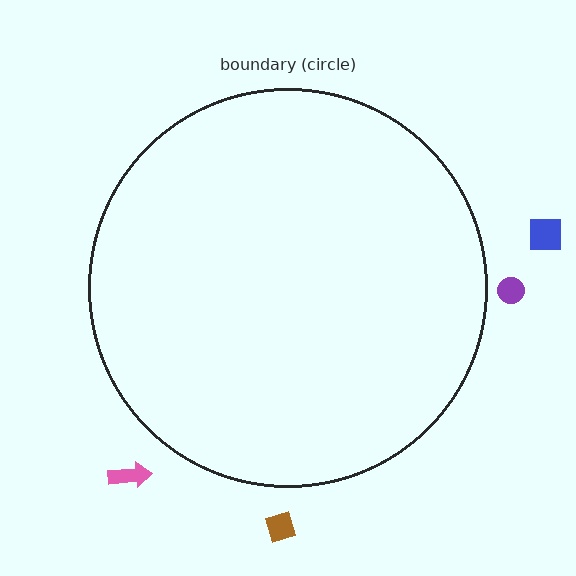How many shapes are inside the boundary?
0 inside, 4 outside.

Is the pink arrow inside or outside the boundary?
Outside.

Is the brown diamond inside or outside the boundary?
Outside.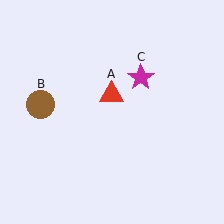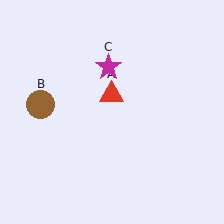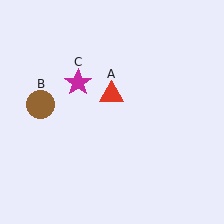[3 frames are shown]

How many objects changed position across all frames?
1 object changed position: magenta star (object C).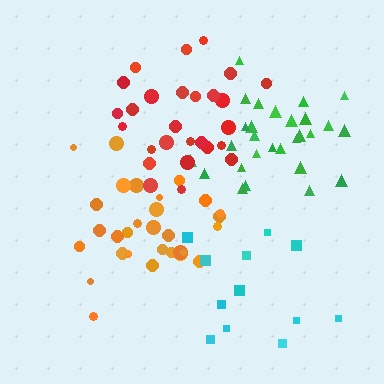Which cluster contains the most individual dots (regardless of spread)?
Orange (31).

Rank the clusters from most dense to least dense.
orange, green, red, cyan.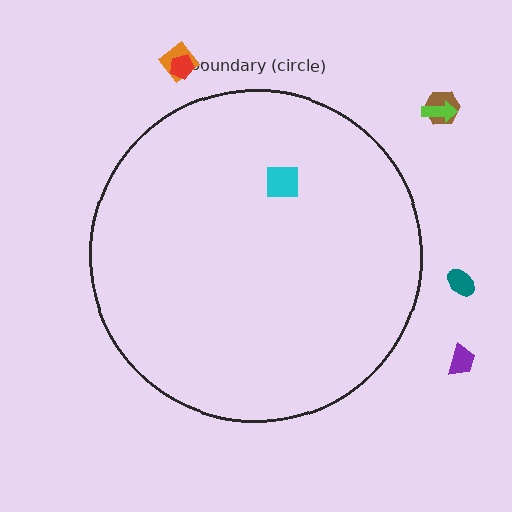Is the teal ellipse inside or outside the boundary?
Outside.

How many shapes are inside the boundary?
1 inside, 6 outside.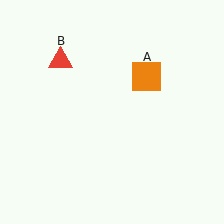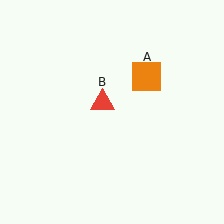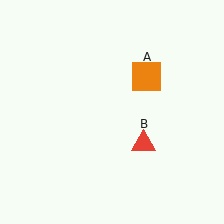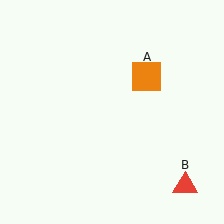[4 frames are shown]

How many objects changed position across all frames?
1 object changed position: red triangle (object B).